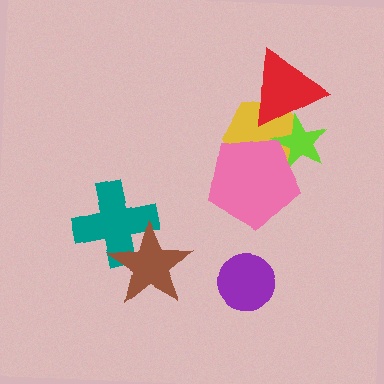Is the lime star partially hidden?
Yes, it is partially covered by another shape.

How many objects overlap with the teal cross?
1 object overlaps with the teal cross.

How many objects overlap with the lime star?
3 objects overlap with the lime star.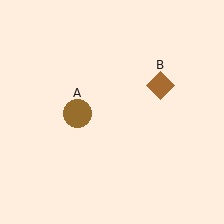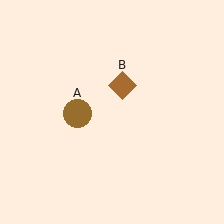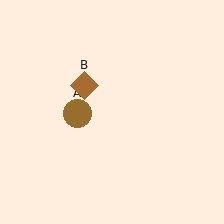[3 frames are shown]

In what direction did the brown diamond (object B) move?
The brown diamond (object B) moved left.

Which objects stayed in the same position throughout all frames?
Brown circle (object A) remained stationary.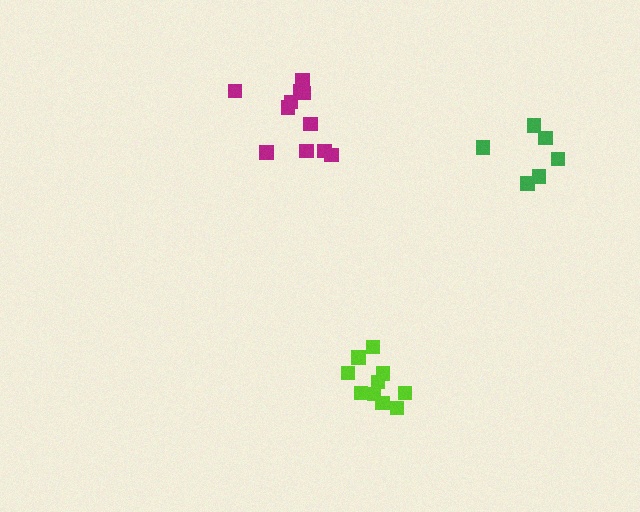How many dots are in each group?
Group 1: 11 dots, Group 2: 10 dots, Group 3: 6 dots (27 total).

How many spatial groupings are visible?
There are 3 spatial groupings.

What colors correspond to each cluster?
The clusters are colored: magenta, lime, green.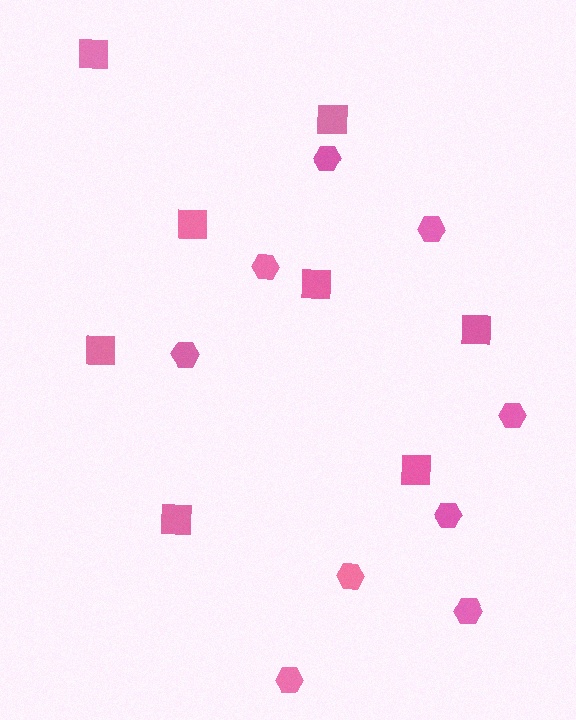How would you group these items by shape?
There are 2 groups: one group of squares (8) and one group of hexagons (9).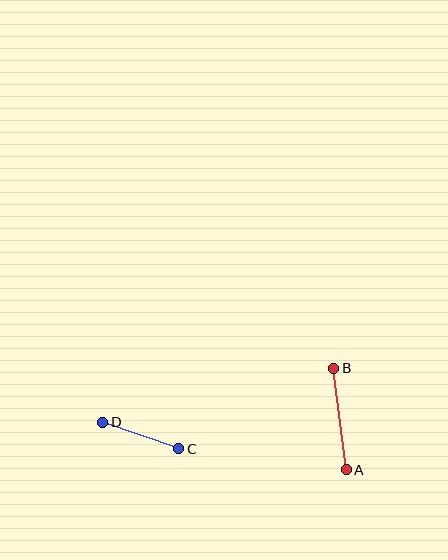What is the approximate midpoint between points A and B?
The midpoint is at approximately (340, 419) pixels.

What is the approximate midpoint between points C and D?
The midpoint is at approximately (141, 435) pixels.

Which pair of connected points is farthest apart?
Points A and B are farthest apart.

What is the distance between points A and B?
The distance is approximately 103 pixels.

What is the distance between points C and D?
The distance is approximately 80 pixels.